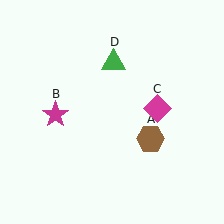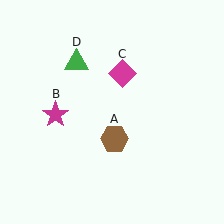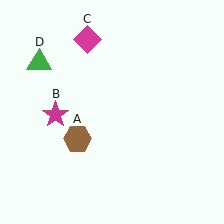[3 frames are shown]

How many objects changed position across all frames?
3 objects changed position: brown hexagon (object A), magenta diamond (object C), green triangle (object D).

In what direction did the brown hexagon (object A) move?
The brown hexagon (object A) moved left.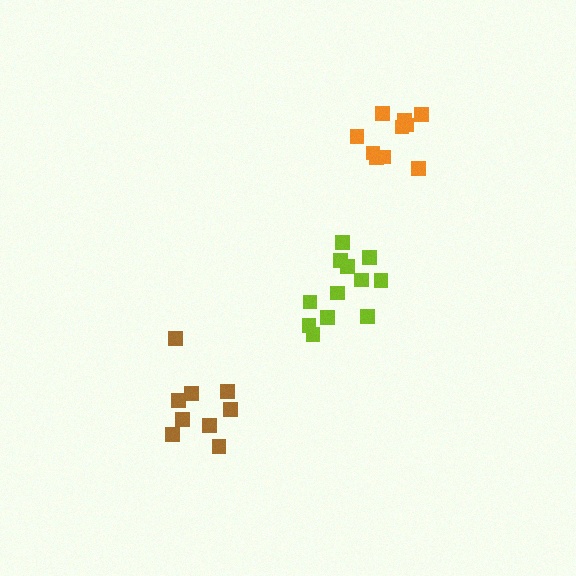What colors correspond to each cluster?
The clusters are colored: lime, brown, orange.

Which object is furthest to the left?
The brown cluster is leftmost.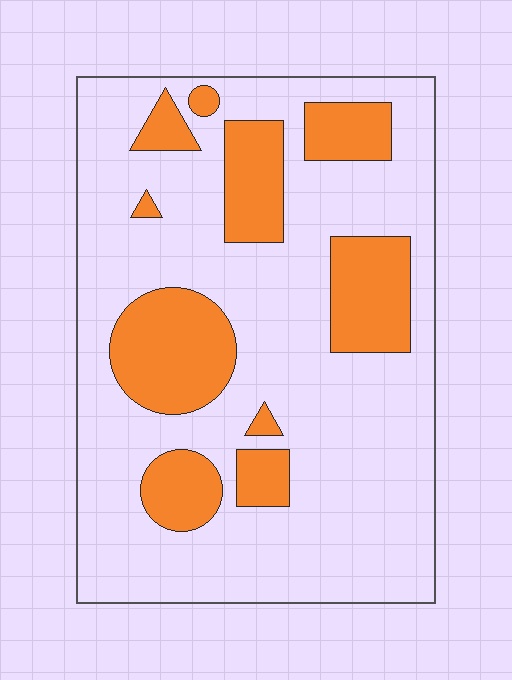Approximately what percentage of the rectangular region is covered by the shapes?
Approximately 25%.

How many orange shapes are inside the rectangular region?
10.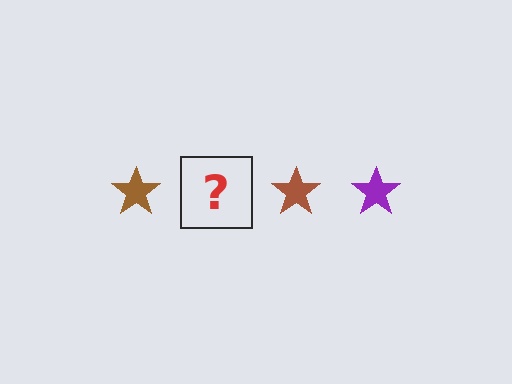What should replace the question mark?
The question mark should be replaced with a purple star.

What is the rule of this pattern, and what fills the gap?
The rule is that the pattern cycles through brown, purple stars. The gap should be filled with a purple star.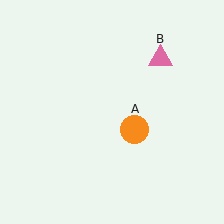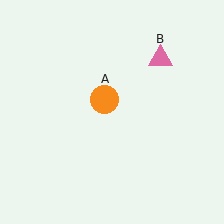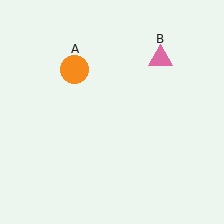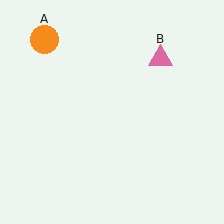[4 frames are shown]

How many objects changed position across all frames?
1 object changed position: orange circle (object A).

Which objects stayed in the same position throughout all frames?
Pink triangle (object B) remained stationary.